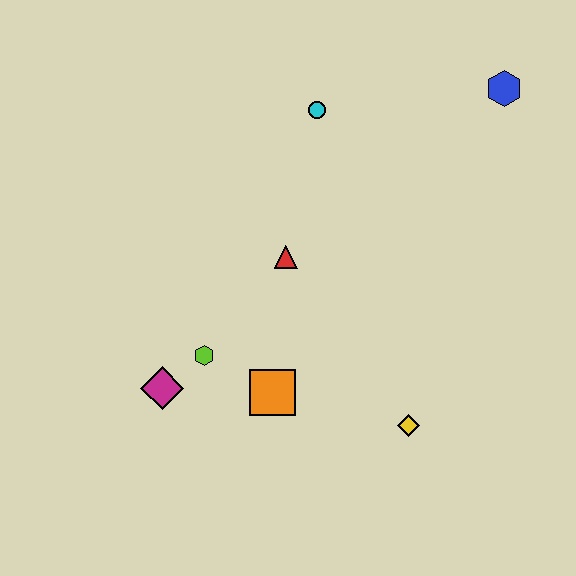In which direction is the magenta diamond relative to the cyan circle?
The magenta diamond is below the cyan circle.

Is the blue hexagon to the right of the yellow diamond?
Yes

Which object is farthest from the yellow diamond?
The blue hexagon is farthest from the yellow diamond.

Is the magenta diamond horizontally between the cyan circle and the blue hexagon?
No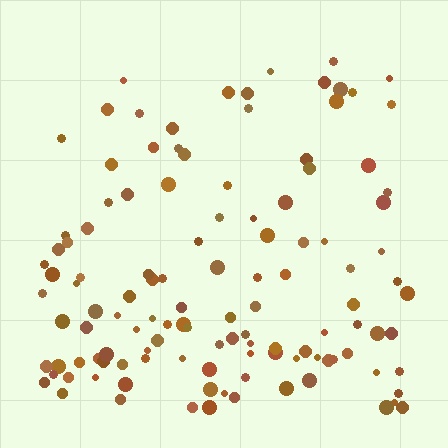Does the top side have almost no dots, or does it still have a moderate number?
Still a moderate number, just noticeably fewer than the bottom.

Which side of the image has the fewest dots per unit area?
The top.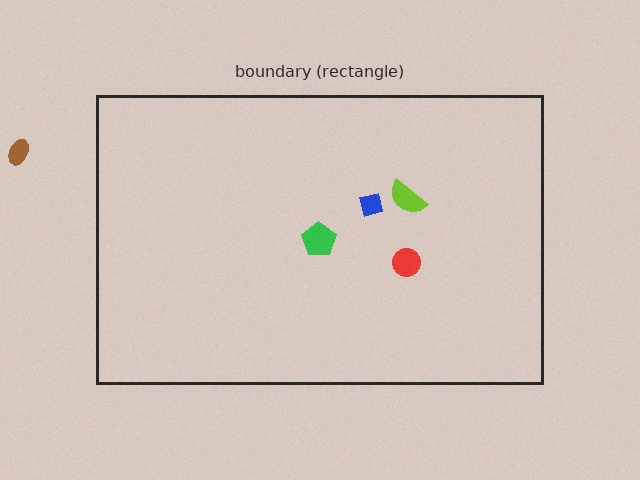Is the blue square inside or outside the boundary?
Inside.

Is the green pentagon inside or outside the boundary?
Inside.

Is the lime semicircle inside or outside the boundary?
Inside.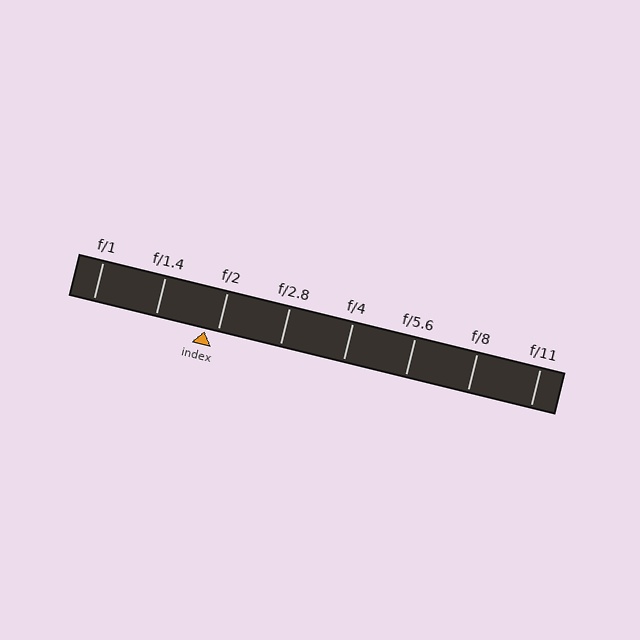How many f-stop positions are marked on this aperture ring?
There are 8 f-stop positions marked.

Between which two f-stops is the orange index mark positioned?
The index mark is between f/1.4 and f/2.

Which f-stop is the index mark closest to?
The index mark is closest to f/2.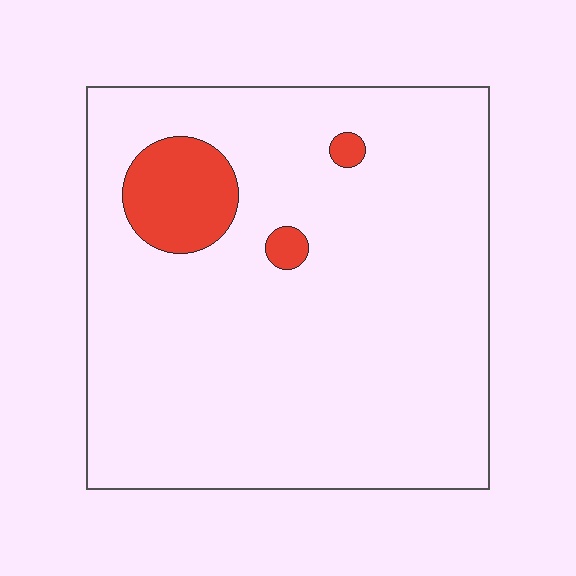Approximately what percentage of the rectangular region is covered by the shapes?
Approximately 10%.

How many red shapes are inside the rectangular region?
3.